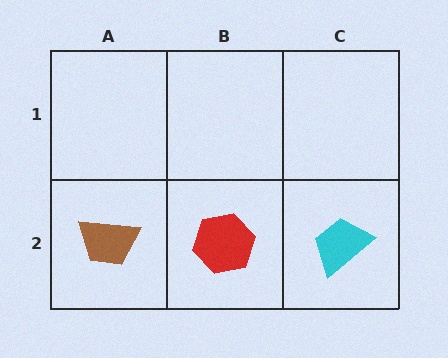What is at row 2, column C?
A cyan trapezoid.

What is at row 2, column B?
A red hexagon.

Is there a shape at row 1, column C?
No, that cell is empty.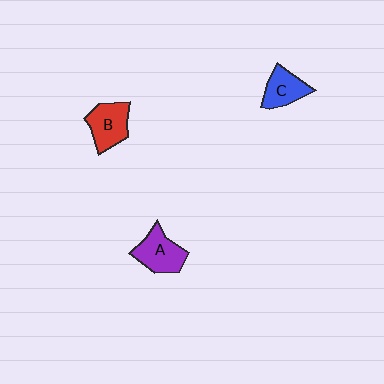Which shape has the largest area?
Shape A (purple).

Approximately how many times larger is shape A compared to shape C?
Approximately 1.2 times.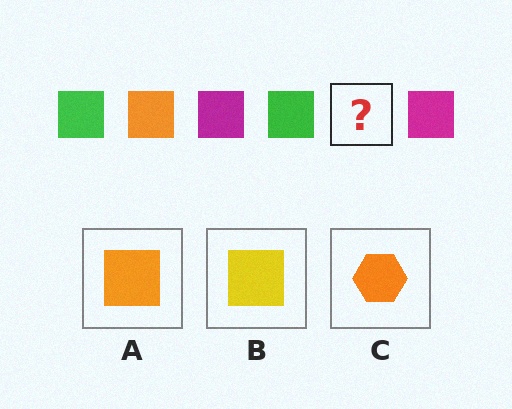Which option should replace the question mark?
Option A.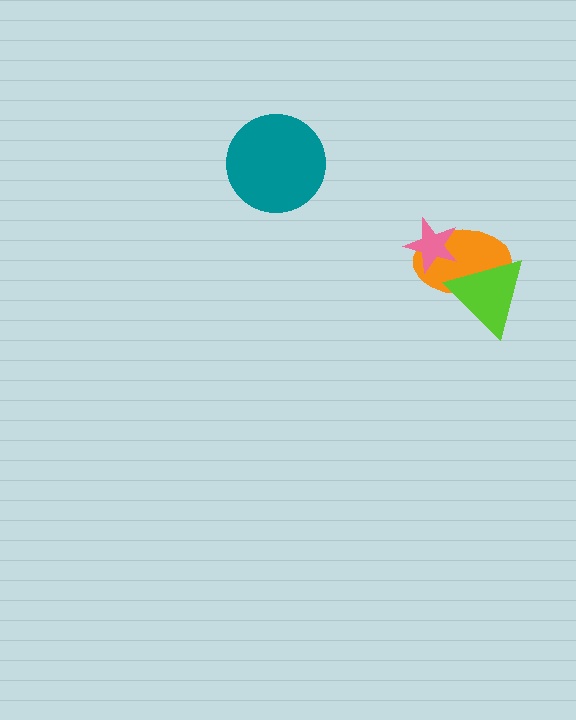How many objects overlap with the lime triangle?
1 object overlaps with the lime triangle.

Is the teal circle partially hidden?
No, no other shape covers it.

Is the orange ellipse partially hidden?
Yes, it is partially covered by another shape.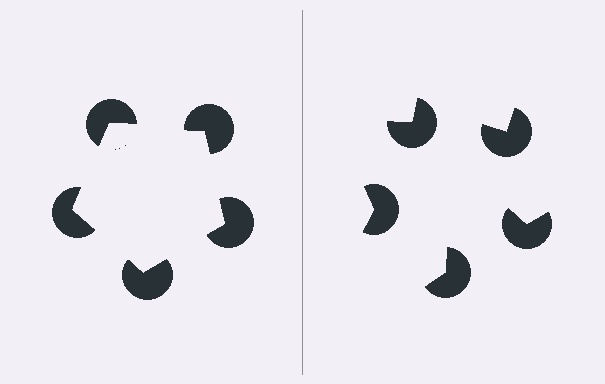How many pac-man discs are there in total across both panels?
10 — 5 on each side.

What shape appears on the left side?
An illusory pentagon.